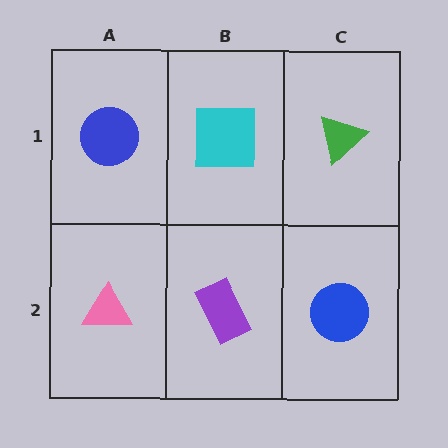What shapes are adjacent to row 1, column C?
A blue circle (row 2, column C), a cyan square (row 1, column B).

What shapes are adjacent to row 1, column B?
A purple rectangle (row 2, column B), a blue circle (row 1, column A), a green triangle (row 1, column C).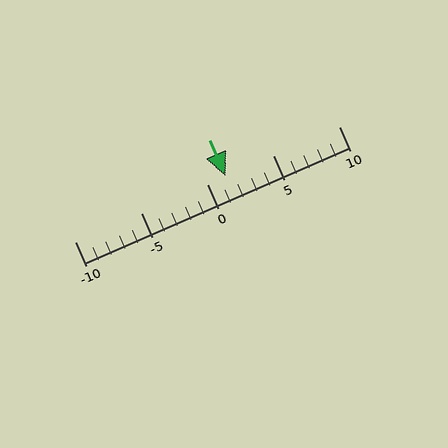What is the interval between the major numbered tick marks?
The major tick marks are spaced 5 units apart.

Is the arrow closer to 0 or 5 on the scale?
The arrow is closer to 0.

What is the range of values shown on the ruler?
The ruler shows values from -10 to 10.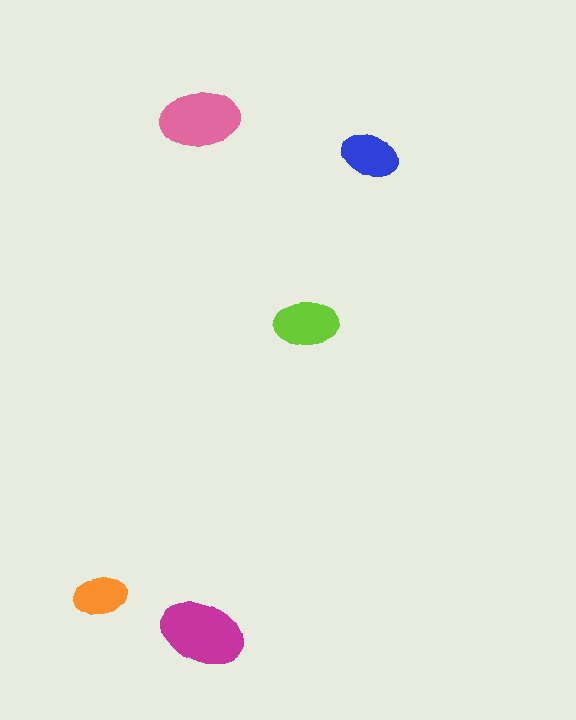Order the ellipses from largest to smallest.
the magenta one, the pink one, the lime one, the blue one, the orange one.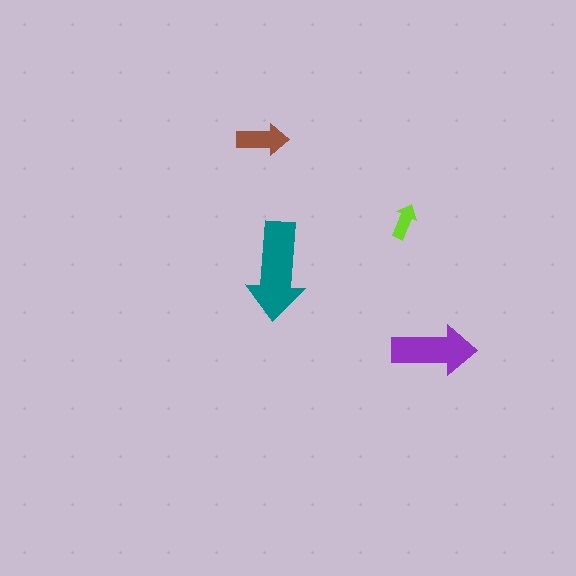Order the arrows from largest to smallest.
the teal one, the purple one, the brown one, the lime one.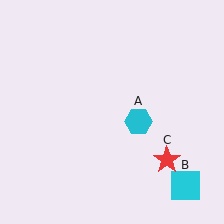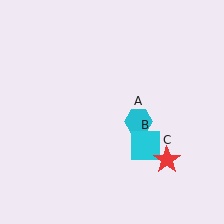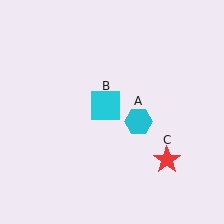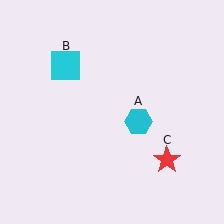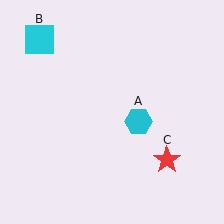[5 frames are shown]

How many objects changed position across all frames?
1 object changed position: cyan square (object B).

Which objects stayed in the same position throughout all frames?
Cyan hexagon (object A) and red star (object C) remained stationary.